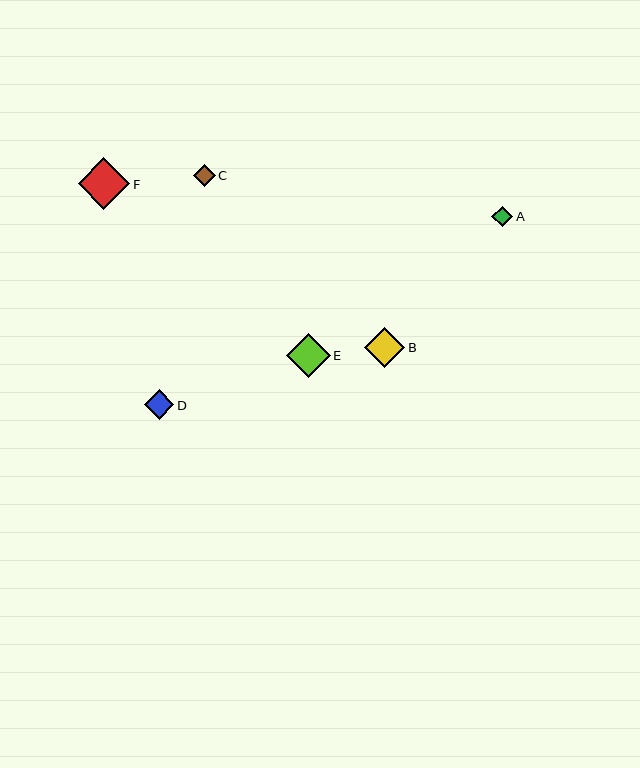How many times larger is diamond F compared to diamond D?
Diamond F is approximately 1.8 times the size of diamond D.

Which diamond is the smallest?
Diamond A is the smallest with a size of approximately 21 pixels.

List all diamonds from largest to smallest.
From largest to smallest: F, E, B, D, C, A.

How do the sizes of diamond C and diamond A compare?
Diamond C and diamond A are approximately the same size.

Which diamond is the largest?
Diamond F is the largest with a size of approximately 52 pixels.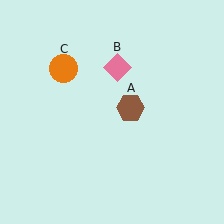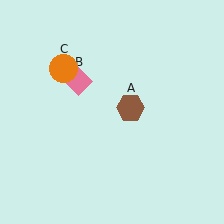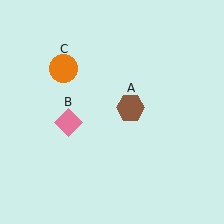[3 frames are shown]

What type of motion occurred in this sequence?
The pink diamond (object B) rotated counterclockwise around the center of the scene.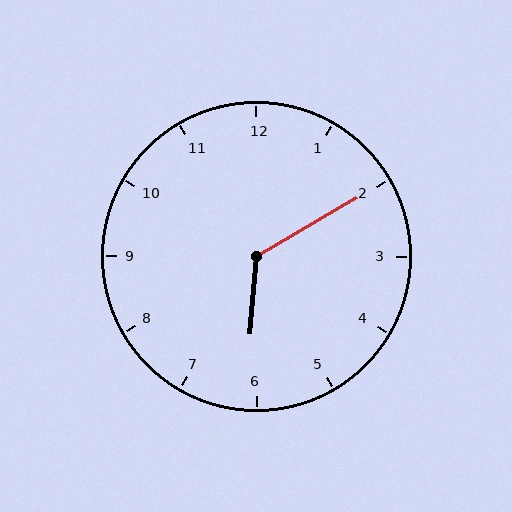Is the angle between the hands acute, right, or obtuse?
It is obtuse.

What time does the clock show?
6:10.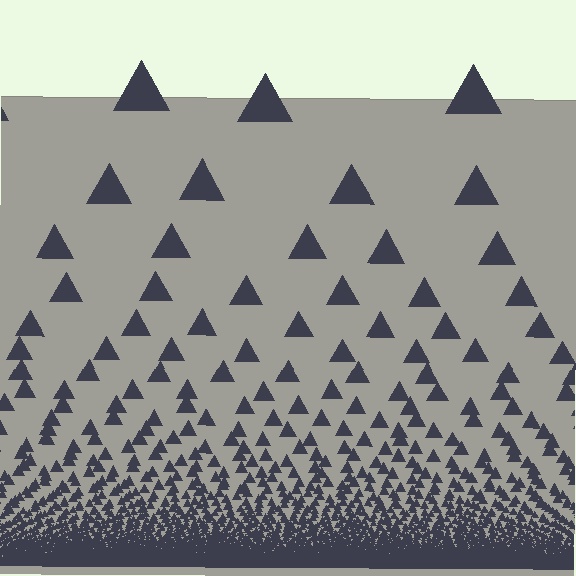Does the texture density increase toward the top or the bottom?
Density increases toward the bottom.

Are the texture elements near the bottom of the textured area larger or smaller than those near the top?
Smaller. The gradient is inverted — elements near the bottom are smaller and denser.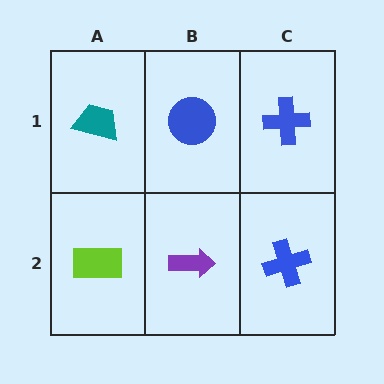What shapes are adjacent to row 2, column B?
A blue circle (row 1, column B), a lime rectangle (row 2, column A), a blue cross (row 2, column C).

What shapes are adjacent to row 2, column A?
A teal trapezoid (row 1, column A), a purple arrow (row 2, column B).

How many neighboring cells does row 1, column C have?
2.